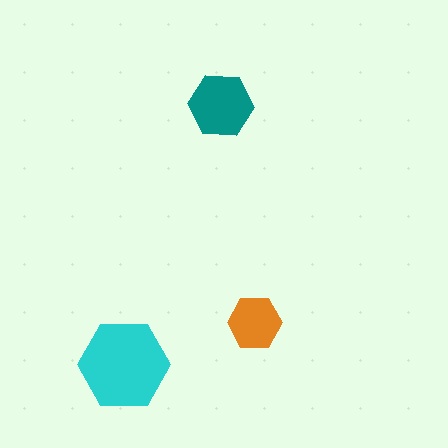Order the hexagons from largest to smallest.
the cyan one, the teal one, the orange one.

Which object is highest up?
The teal hexagon is topmost.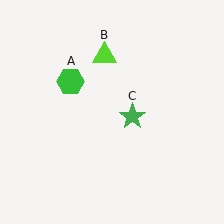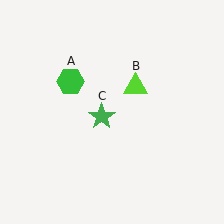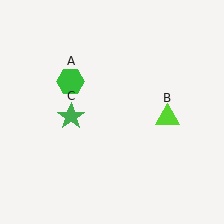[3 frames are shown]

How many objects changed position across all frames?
2 objects changed position: lime triangle (object B), green star (object C).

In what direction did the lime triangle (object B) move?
The lime triangle (object B) moved down and to the right.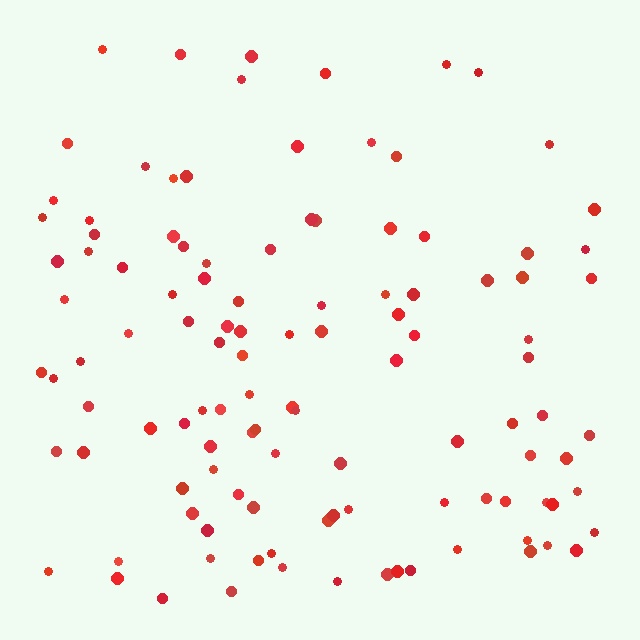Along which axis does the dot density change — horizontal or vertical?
Vertical.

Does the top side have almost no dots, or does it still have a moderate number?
Still a moderate number, just noticeably fewer than the bottom.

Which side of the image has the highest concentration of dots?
The bottom.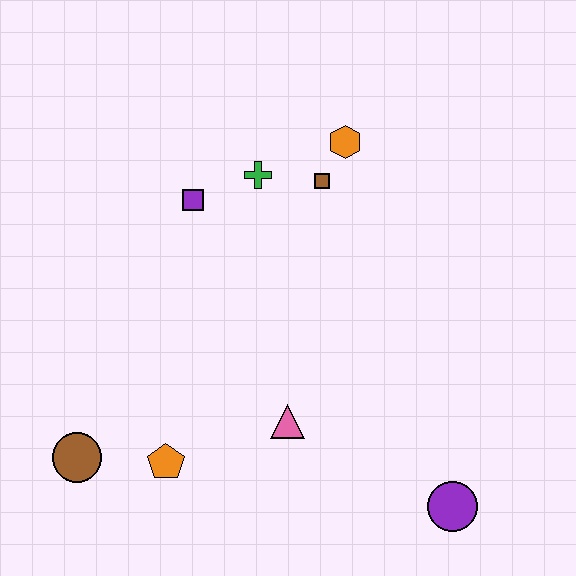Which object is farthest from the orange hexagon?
The brown circle is farthest from the orange hexagon.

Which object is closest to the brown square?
The orange hexagon is closest to the brown square.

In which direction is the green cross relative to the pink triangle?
The green cross is above the pink triangle.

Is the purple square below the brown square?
Yes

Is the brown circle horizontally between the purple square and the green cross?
No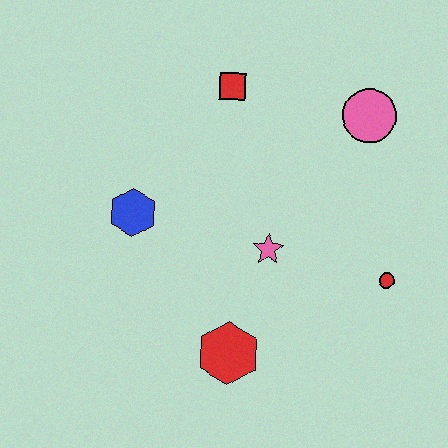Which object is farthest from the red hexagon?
The pink circle is farthest from the red hexagon.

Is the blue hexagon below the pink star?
No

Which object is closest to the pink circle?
The red square is closest to the pink circle.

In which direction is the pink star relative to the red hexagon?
The pink star is above the red hexagon.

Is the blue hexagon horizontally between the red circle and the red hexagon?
No